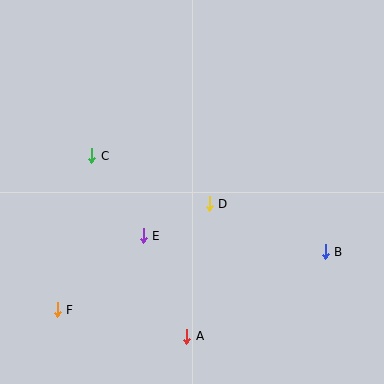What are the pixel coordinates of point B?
Point B is at (325, 252).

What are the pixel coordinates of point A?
Point A is at (187, 336).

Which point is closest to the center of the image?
Point D at (209, 204) is closest to the center.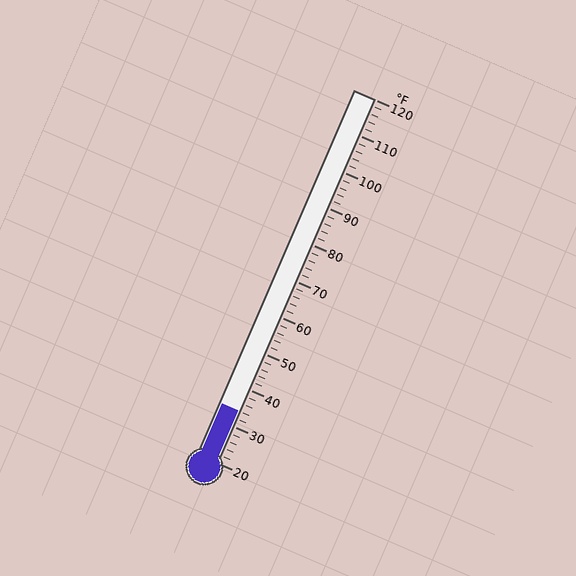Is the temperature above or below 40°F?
The temperature is below 40°F.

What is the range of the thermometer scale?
The thermometer scale ranges from 20°F to 120°F.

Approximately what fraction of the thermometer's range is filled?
The thermometer is filled to approximately 15% of its range.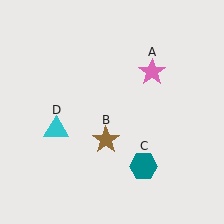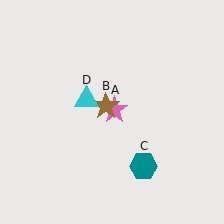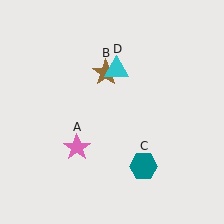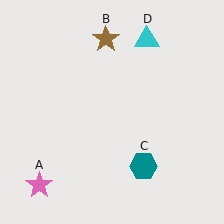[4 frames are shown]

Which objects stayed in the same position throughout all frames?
Teal hexagon (object C) remained stationary.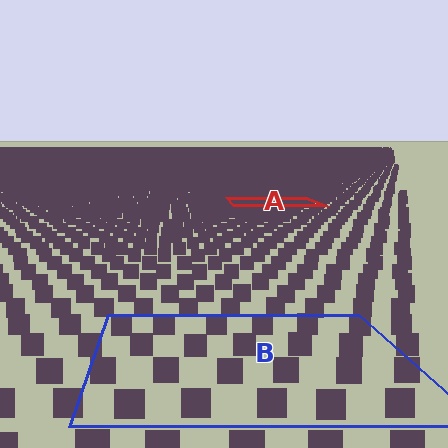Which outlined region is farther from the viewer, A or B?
Region A is farther from the viewer — the texture elements inside it appear smaller and more densely packed.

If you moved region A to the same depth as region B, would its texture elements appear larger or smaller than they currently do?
They would appear larger. At a closer depth, the same texture elements are projected at a bigger on-screen size.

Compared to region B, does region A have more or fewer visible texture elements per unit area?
Region A has more texture elements per unit area — they are packed more densely because it is farther away.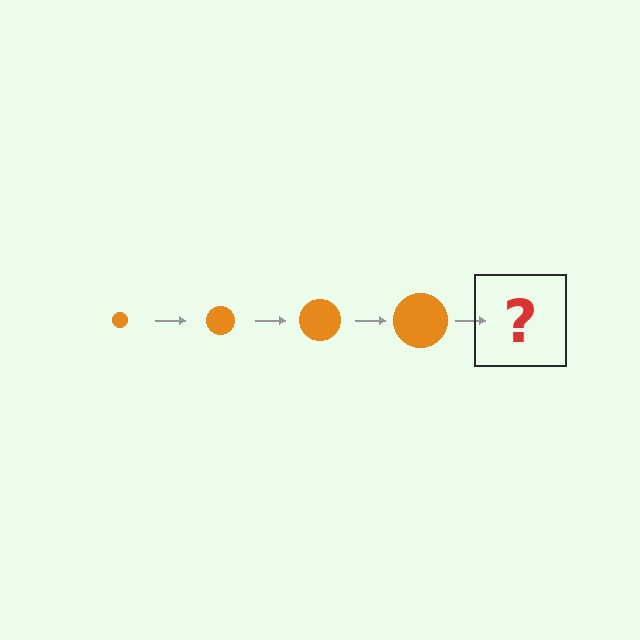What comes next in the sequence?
The next element should be an orange circle, larger than the previous one.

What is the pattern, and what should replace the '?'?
The pattern is that the circle gets progressively larger each step. The '?' should be an orange circle, larger than the previous one.